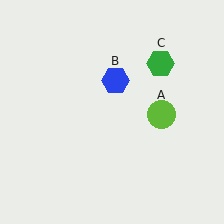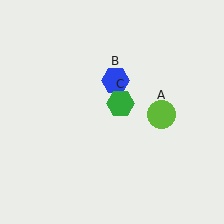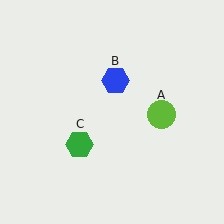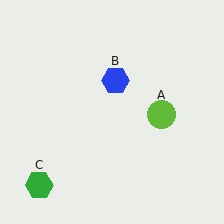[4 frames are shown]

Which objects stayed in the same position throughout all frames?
Lime circle (object A) and blue hexagon (object B) remained stationary.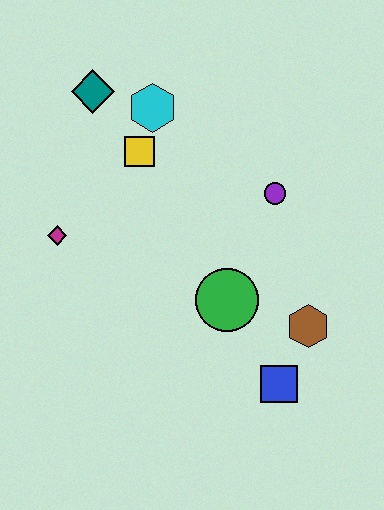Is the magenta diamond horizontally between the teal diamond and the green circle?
No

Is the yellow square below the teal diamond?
Yes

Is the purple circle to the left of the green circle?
No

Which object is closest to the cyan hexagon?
The yellow square is closest to the cyan hexagon.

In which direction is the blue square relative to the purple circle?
The blue square is below the purple circle.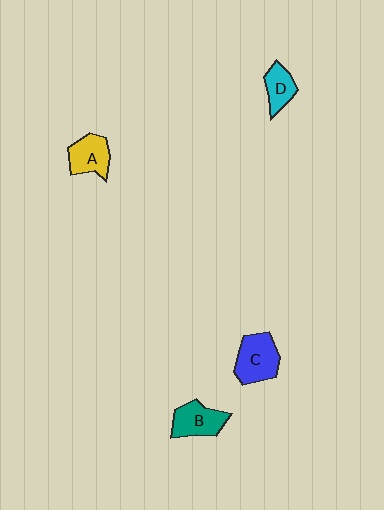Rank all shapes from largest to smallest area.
From largest to smallest: C (blue), B (teal), A (yellow), D (cyan).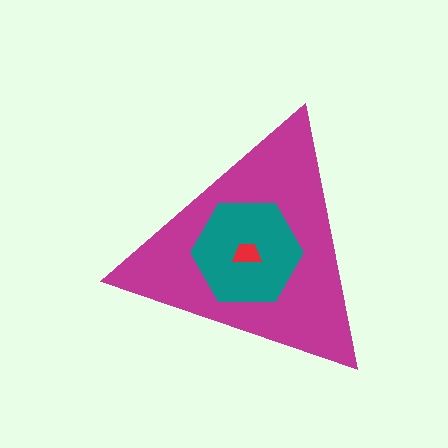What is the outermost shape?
The magenta triangle.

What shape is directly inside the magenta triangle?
The teal hexagon.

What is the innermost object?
The red trapezoid.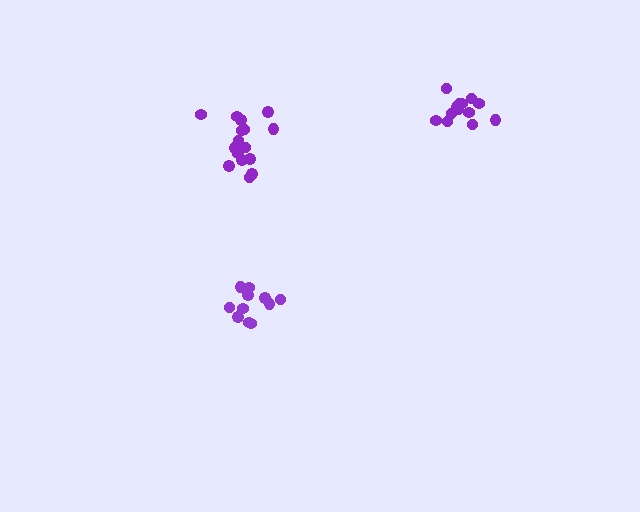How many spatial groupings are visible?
There are 3 spatial groupings.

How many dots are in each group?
Group 1: 13 dots, Group 2: 11 dots, Group 3: 16 dots (40 total).